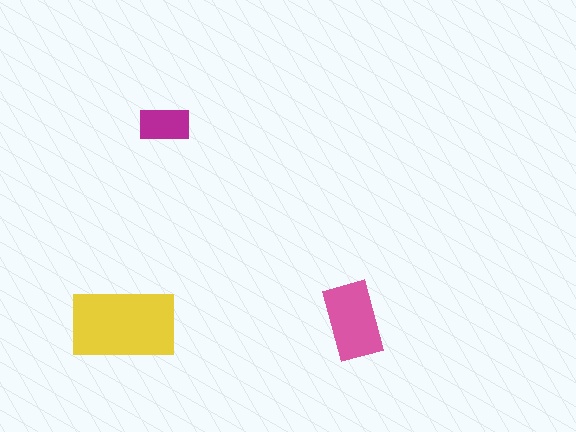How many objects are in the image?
There are 3 objects in the image.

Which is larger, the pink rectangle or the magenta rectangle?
The pink one.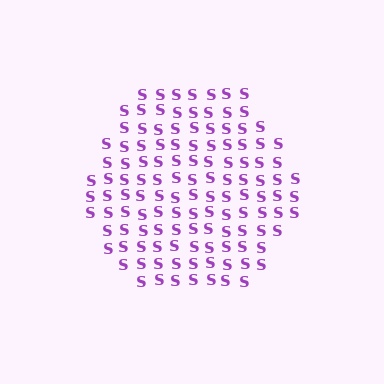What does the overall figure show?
The overall figure shows a hexagon.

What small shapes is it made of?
It is made of small letter S's.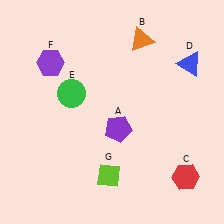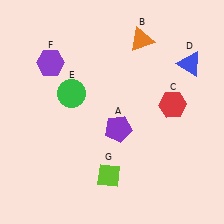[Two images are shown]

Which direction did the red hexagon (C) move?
The red hexagon (C) moved up.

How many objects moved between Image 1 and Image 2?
1 object moved between the two images.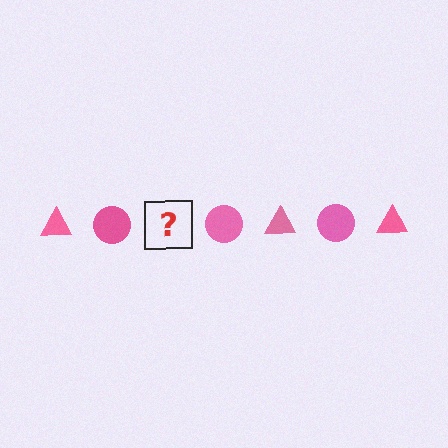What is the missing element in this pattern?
The missing element is a pink triangle.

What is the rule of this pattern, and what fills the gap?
The rule is that the pattern cycles through triangle, circle shapes in pink. The gap should be filled with a pink triangle.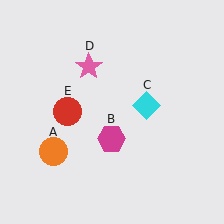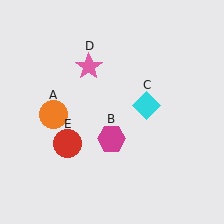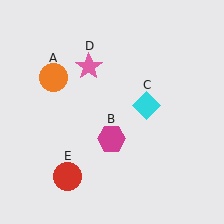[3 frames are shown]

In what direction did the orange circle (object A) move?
The orange circle (object A) moved up.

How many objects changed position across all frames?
2 objects changed position: orange circle (object A), red circle (object E).